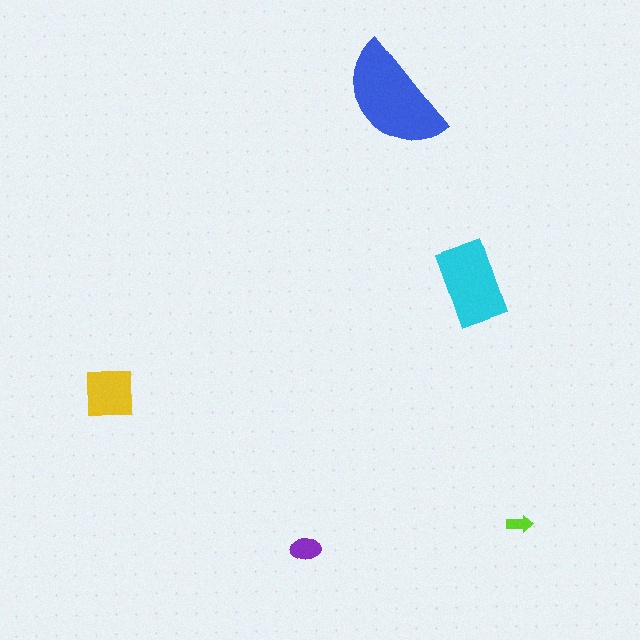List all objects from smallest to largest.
The lime arrow, the purple ellipse, the yellow square, the cyan rectangle, the blue semicircle.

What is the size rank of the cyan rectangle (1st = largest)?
2nd.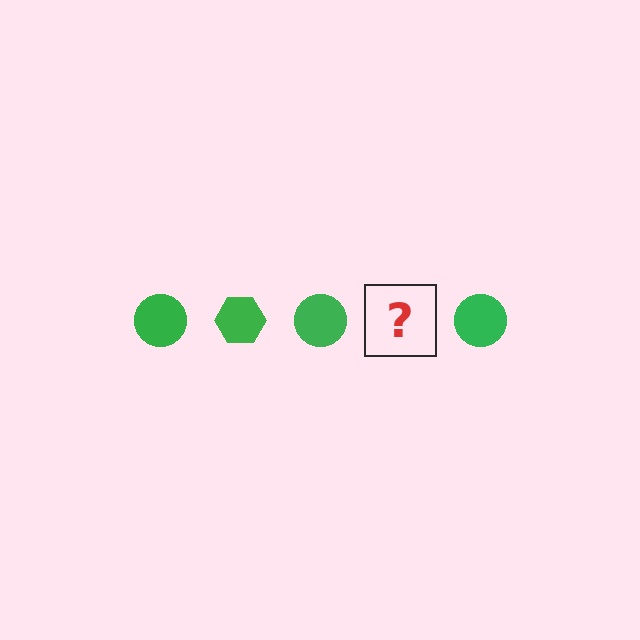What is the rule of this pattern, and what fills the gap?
The rule is that the pattern cycles through circle, hexagon shapes in green. The gap should be filled with a green hexagon.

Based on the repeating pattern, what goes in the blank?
The blank should be a green hexagon.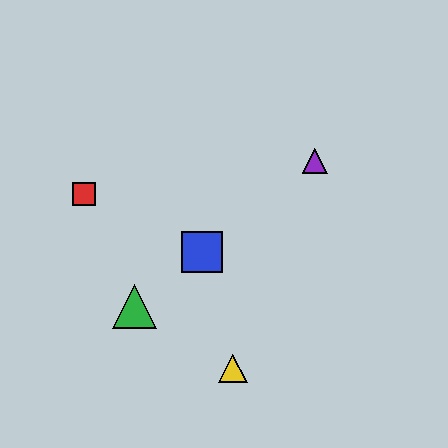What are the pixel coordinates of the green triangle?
The green triangle is at (134, 307).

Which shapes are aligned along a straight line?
The blue square, the green triangle, the purple triangle are aligned along a straight line.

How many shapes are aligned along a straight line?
3 shapes (the blue square, the green triangle, the purple triangle) are aligned along a straight line.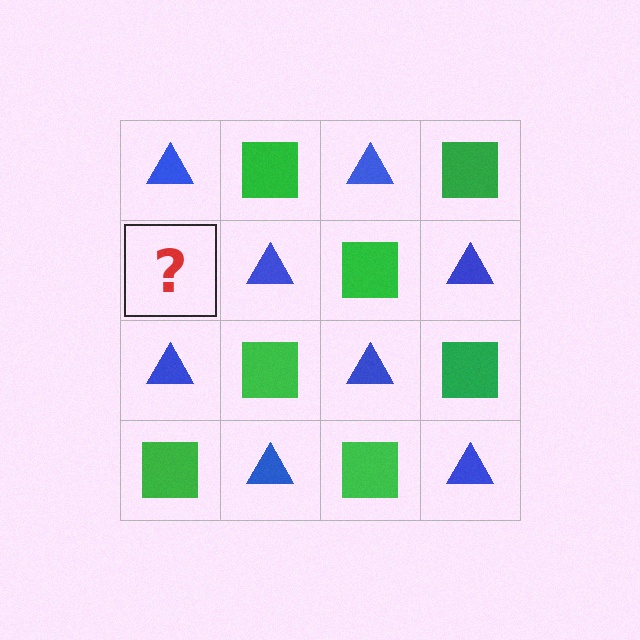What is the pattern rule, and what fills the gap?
The rule is that it alternates blue triangle and green square in a checkerboard pattern. The gap should be filled with a green square.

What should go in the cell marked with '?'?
The missing cell should contain a green square.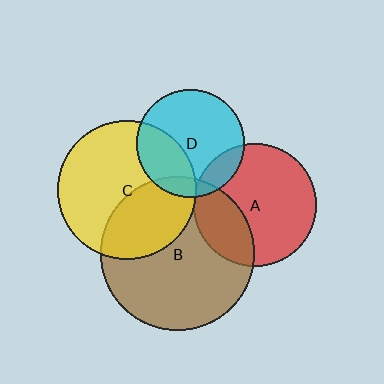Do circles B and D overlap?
Yes.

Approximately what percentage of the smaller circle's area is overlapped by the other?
Approximately 10%.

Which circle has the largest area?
Circle B (brown).